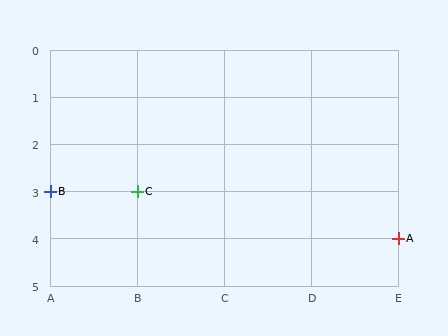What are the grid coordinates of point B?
Point B is at grid coordinates (A, 3).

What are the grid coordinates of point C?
Point C is at grid coordinates (B, 3).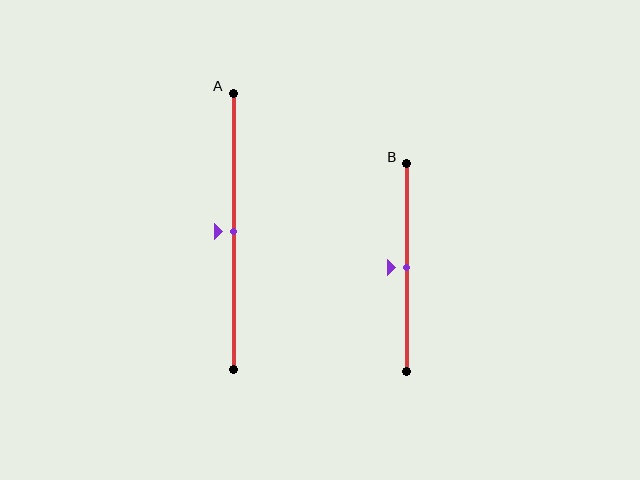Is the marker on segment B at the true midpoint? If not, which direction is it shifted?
Yes, the marker on segment B is at the true midpoint.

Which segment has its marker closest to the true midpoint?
Segment A has its marker closest to the true midpoint.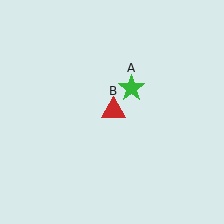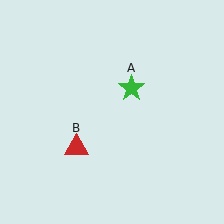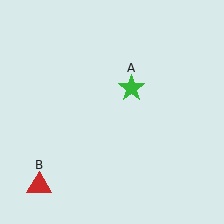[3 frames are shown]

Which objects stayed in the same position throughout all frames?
Green star (object A) remained stationary.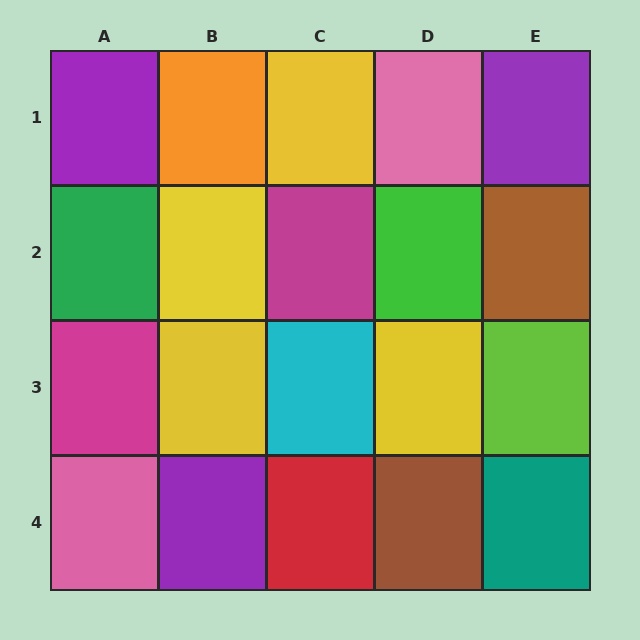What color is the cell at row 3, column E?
Lime.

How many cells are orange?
1 cell is orange.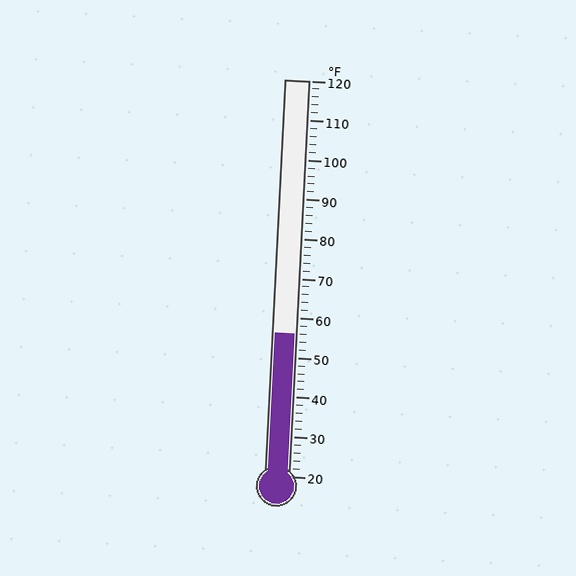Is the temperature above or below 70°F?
The temperature is below 70°F.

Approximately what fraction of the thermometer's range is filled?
The thermometer is filled to approximately 35% of its range.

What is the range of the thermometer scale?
The thermometer scale ranges from 20°F to 120°F.